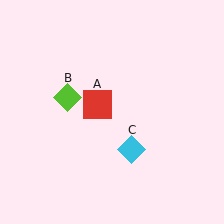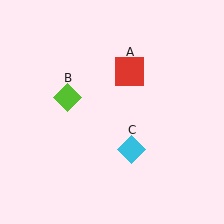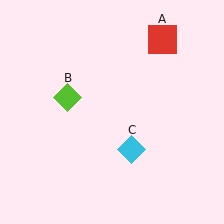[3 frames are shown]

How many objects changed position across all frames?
1 object changed position: red square (object A).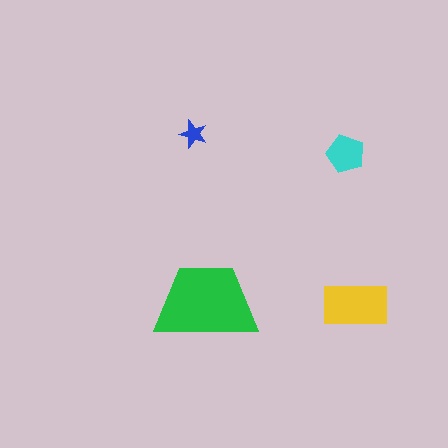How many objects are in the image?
There are 4 objects in the image.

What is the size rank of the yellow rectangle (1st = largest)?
2nd.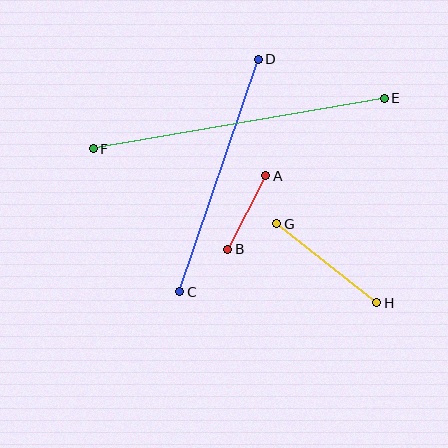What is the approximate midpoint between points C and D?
The midpoint is at approximately (219, 176) pixels.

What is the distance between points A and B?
The distance is approximately 82 pixels.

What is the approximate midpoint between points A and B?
The midpoint is at approximately (247, 212) pixels.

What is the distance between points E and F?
The distance is approximately 295 pixels.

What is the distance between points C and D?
The distance is approximately 246 pixels.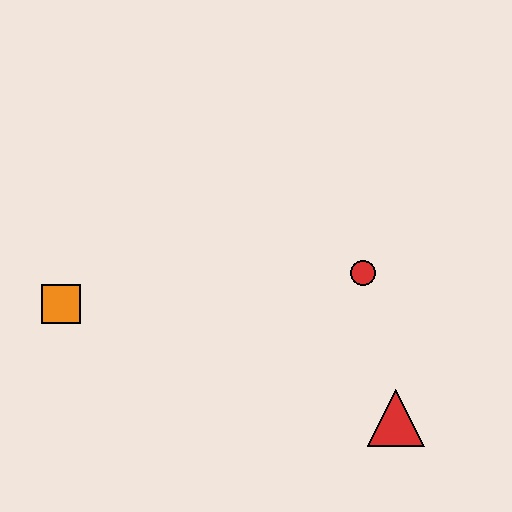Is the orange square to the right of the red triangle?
No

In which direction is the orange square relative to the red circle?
The orange square is to the left of the red circle.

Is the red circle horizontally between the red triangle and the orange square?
Yes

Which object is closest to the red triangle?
The red circle is closest to the red triangle.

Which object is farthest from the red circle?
The orange square is farthest from the red circle.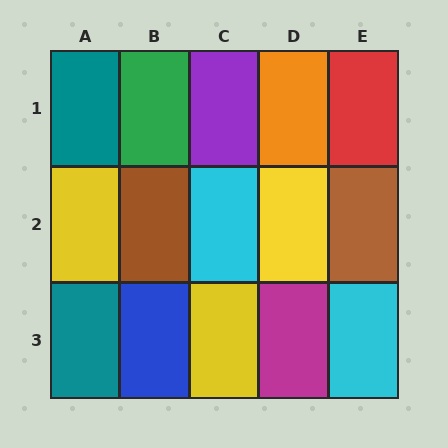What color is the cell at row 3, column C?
Yellow.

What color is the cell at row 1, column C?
Purple.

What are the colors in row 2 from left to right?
Yellow, brown, cyan, yellow, brown.